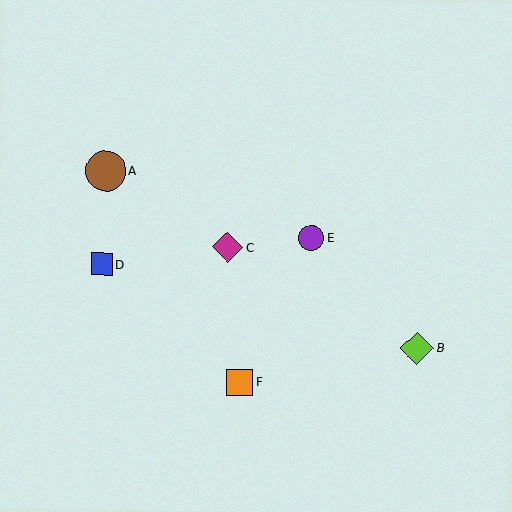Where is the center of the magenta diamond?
The center of the magenta diamond is at (228, 247).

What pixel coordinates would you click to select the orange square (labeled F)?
Click at (240, 382) to select the orange square F.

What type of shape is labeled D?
Shape D is a blue square.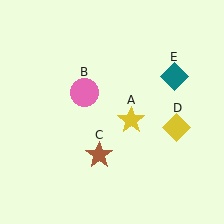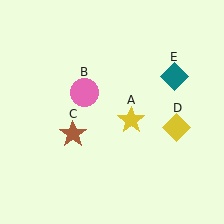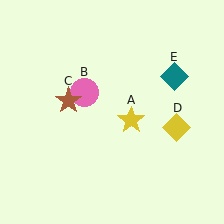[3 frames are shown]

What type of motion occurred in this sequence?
The brown star (object C) rotated clockwise around the center of the scene.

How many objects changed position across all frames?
1 object changed position: brown star (object C).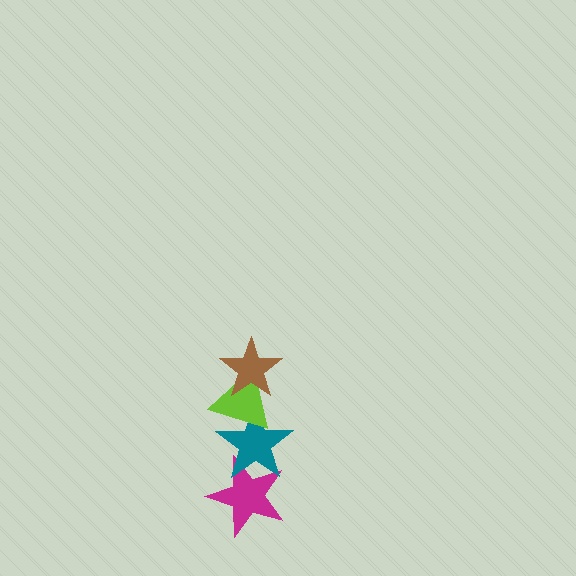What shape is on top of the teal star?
The lime triangle is on top of the teal star.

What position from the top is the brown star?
The brown star is 1st from the top.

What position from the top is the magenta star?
The magenta star is 4th from the top.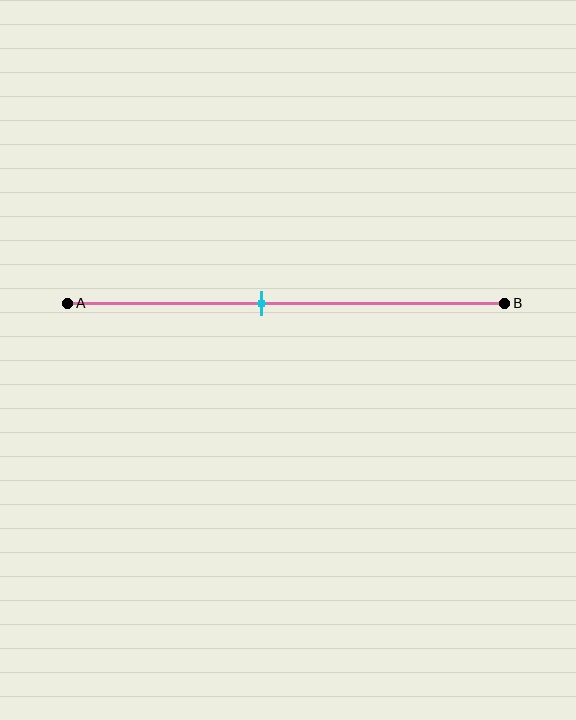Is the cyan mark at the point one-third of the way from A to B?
No, the mark is at about 45% from A, not at the 33% one-third point.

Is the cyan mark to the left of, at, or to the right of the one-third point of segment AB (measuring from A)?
The cyan mark is to the right of the one-third point of segment AB.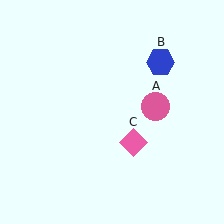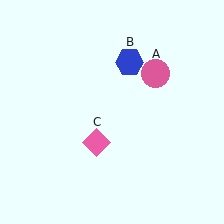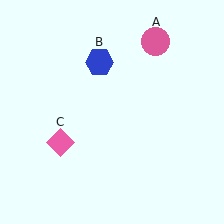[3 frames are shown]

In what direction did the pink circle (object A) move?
The pink circle (object A) moved up.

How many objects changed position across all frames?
3 objects changed position: pink circle (object A), blue hexagon (object B), pink diamond (object C).